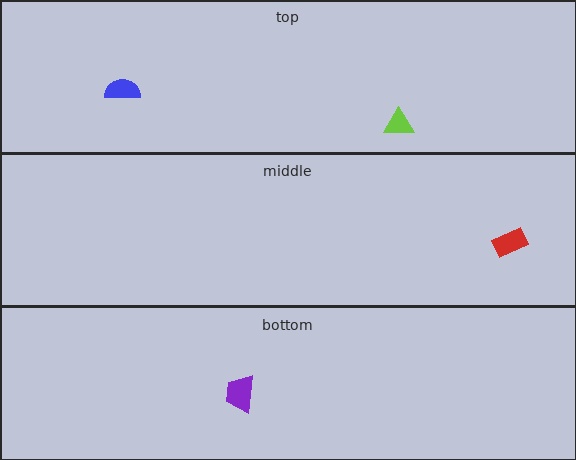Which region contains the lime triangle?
The top region.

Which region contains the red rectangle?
The middle region.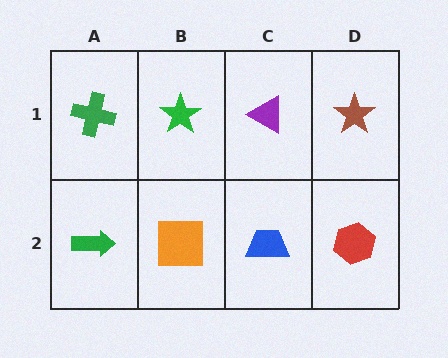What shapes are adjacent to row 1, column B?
An orange square (row 2, column B), a green cross (row 1, column A), a purple triangle (row 1, column C).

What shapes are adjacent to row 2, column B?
A green star (row 1, column B), a green arrow (row 2, column A), a blue trapezoid (row 2, column C).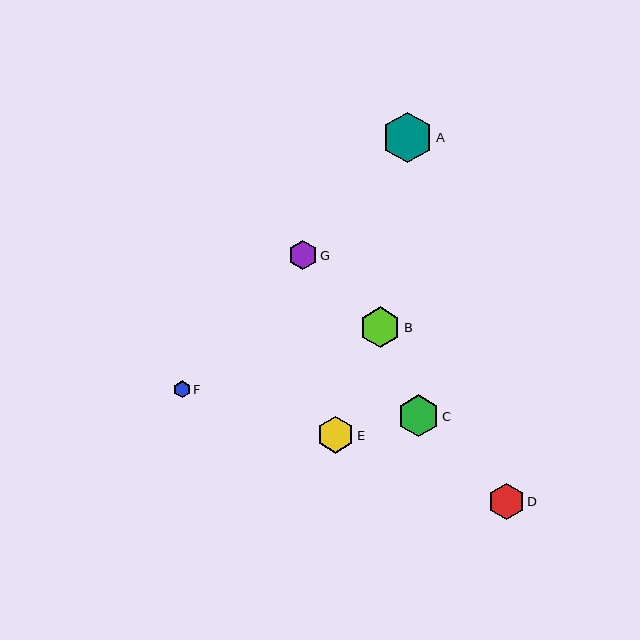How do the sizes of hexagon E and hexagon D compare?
Hexagon E and hexagon D are approximately the same size.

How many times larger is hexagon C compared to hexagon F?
Hexagon C is approximately 2.5 times the size of hexagon F.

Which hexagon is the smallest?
Hexagon F is the smallest with a size of approximately 17 pixels.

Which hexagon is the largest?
Hexagon A is the largest with a size of approximately 51 pixels.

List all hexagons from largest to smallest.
From largest to smallest: A, C, B, E, D, G, F.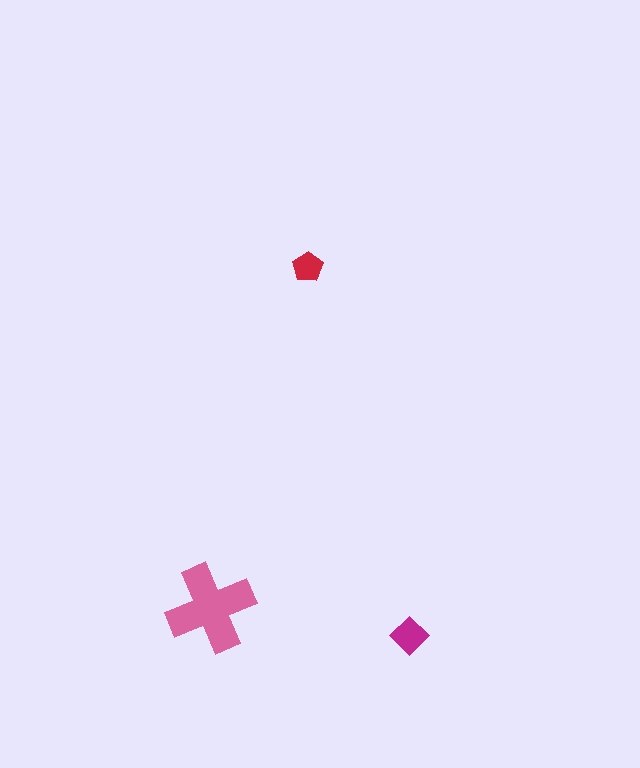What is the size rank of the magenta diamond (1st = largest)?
2nd.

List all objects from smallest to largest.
The red pentagon, the magenta diamond, the pink cross.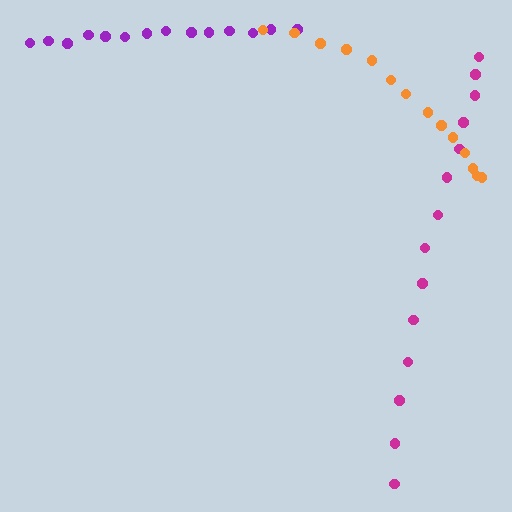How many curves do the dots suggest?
There are 3 distinct paths.